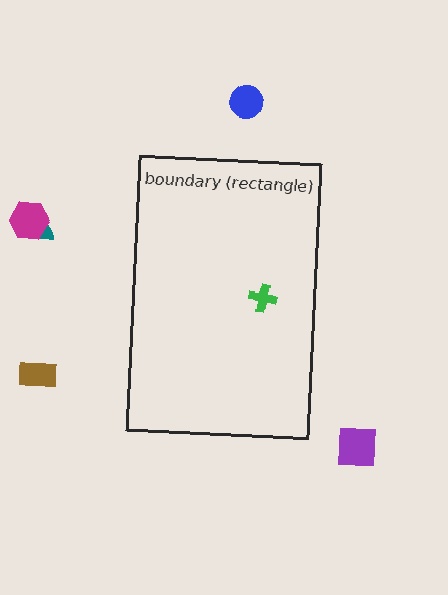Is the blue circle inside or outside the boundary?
Outside.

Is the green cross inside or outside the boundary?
Inside.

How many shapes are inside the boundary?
1 inside, 5 outside.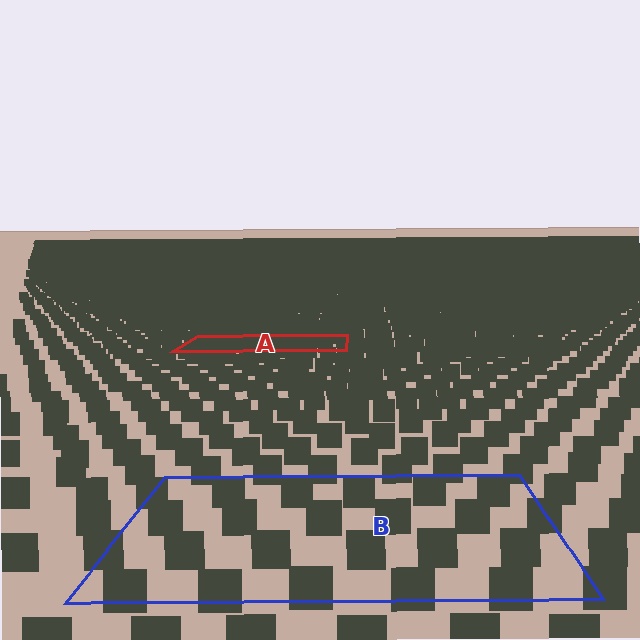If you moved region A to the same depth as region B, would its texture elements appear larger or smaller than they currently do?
They would appear larger. At a closer depth, the same texture elements are projected at a bigger on-screen size.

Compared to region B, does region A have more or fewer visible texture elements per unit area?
Region A has more texture elements per unit area — they are packed more densely because it is farther away.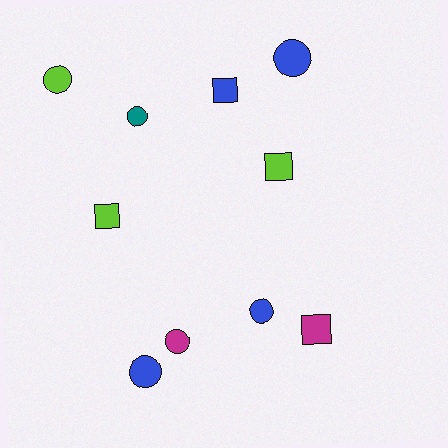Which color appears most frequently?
Blue, with 4 objects.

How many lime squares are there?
There are 2 lime squares.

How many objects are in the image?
There are 10 objects.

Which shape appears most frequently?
Circle, with 6 objects.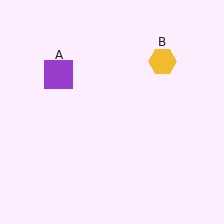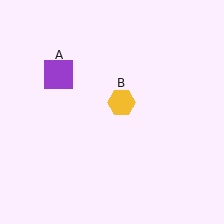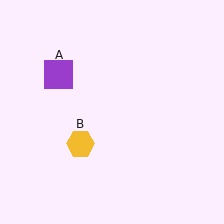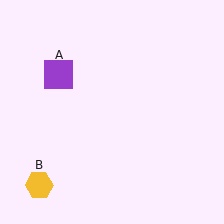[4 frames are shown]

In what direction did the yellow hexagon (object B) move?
The yellow hexagon (object B) moved down and to the left.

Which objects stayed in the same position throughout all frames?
Purple square (object A) remained stationary.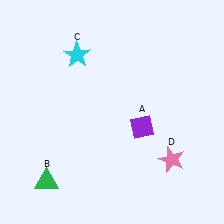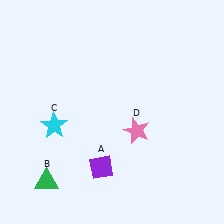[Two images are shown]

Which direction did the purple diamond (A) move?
The purple diamond (A) moved left.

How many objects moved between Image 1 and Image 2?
3 objects moved between the two images.